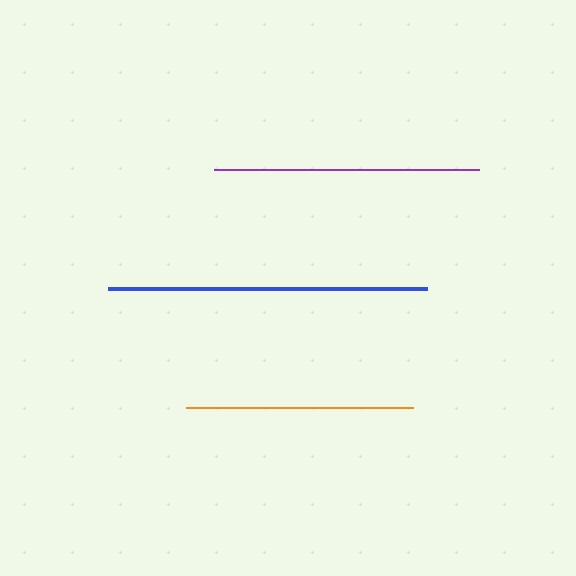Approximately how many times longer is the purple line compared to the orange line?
The purple line is approximately 1.2 times the length of the orange line.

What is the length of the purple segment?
The purple segment is approximately 265 pixels long.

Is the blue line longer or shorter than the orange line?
The blue line is longer than the orange line.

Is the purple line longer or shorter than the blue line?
The blue line is longer than the purple line.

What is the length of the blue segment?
The blue segment is approximately 320 pixels long.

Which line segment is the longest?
The blue line is the longest at approximately 320 pixels.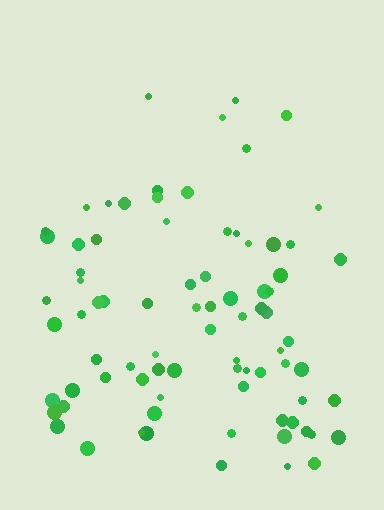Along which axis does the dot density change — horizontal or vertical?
Vertical.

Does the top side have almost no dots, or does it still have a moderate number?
Still a moderate number, just noticeably fewer than the bottom.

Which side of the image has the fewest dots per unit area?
The top.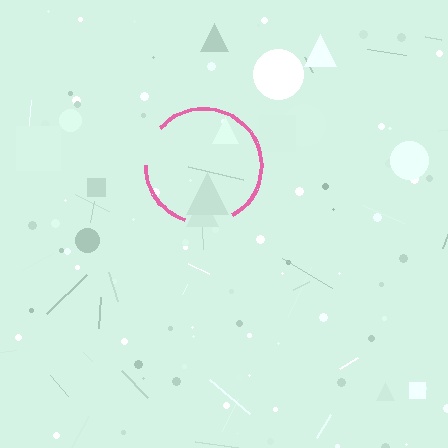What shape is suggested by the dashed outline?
The dashed outline suggests a circle.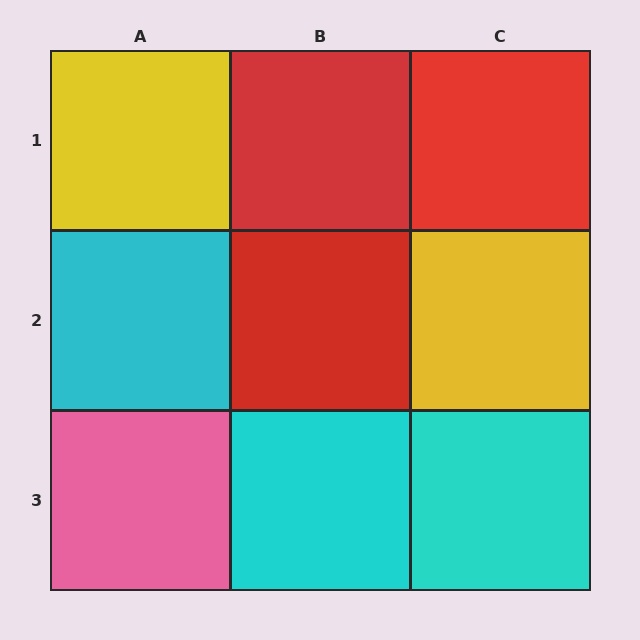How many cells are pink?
1 cell is pink.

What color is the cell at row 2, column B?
Red.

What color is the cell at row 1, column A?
Yellow.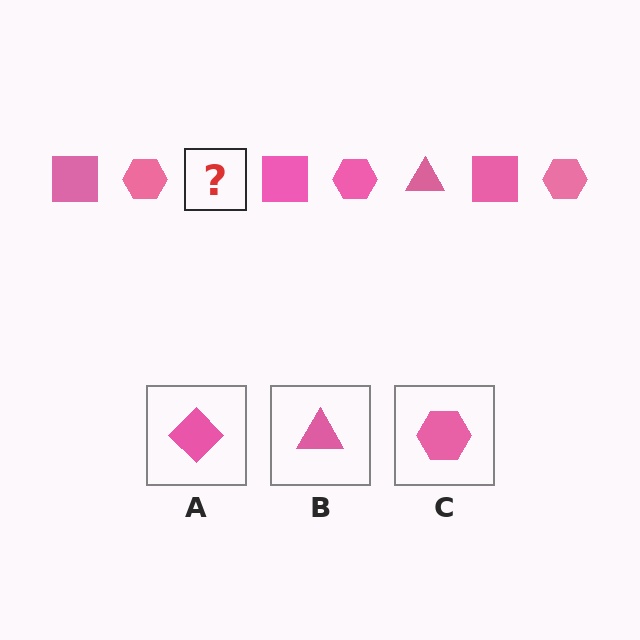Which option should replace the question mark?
Option B.